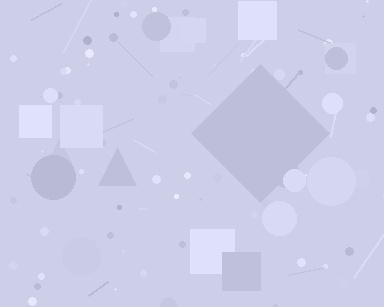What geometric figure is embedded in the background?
A diamond is embedded in the background.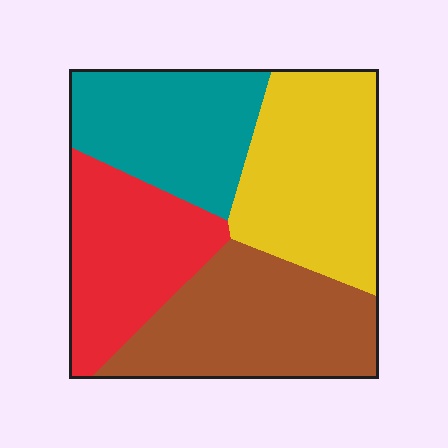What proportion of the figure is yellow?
Yellow covers about 30% of the figure.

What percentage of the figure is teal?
Teal covers roughly 20% of the figure.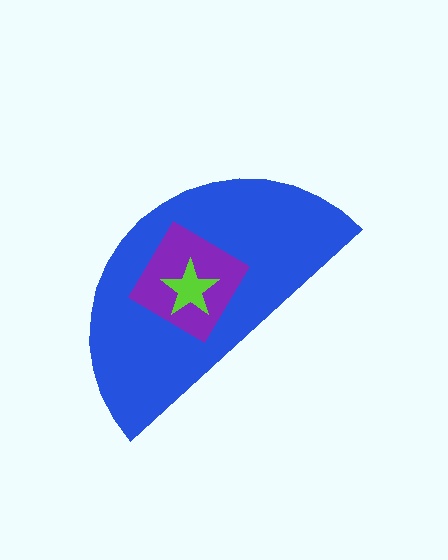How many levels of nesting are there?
3.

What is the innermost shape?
The lime star.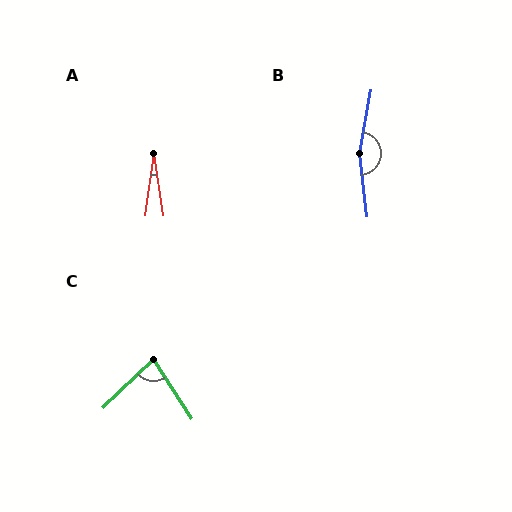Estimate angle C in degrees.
Approximately 79 degrees.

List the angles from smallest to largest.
A (17°), C (79°), B (163°).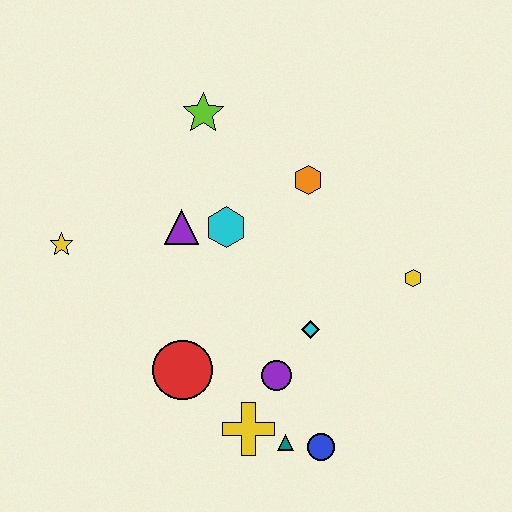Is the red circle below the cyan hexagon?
Yes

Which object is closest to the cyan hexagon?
The purple triangle is closest to the cyan hexagon.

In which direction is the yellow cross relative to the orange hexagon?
The yellow cross is below the orange hexagon.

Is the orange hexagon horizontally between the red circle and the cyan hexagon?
No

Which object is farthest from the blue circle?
The lime star is farthest from the blue circle.